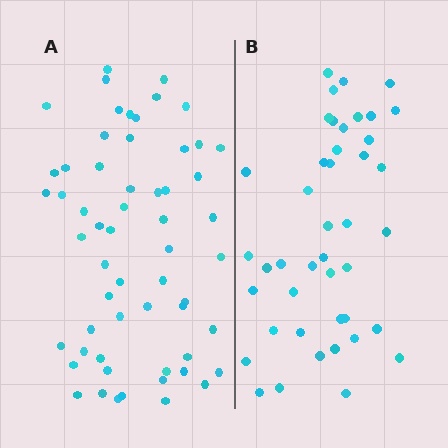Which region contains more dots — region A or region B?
Region A (the left region) has more dots.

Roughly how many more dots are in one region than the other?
Region A has approximately 15 more dots than region B.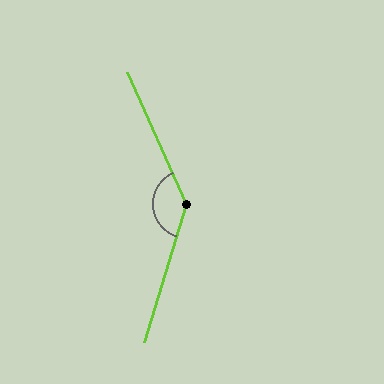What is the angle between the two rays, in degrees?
Approximately 139 degrees.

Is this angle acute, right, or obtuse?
It is obtuse.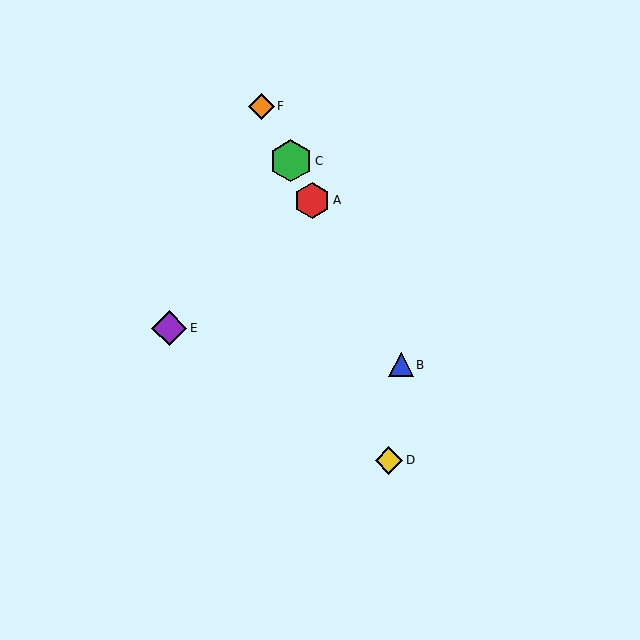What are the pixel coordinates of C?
Object C is at (291, 161).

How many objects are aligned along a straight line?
4 objects (A, B, C, F) are aligned along a straight line.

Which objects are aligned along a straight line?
Objects A, B, C, F are aligned along a straight line.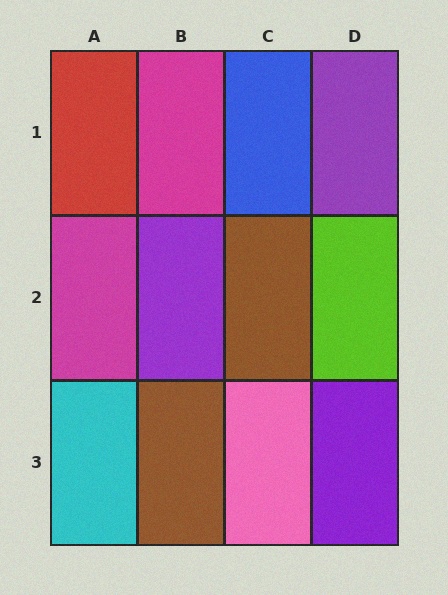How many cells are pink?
1 cell is pink.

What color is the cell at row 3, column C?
Pink.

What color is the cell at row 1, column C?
Blue.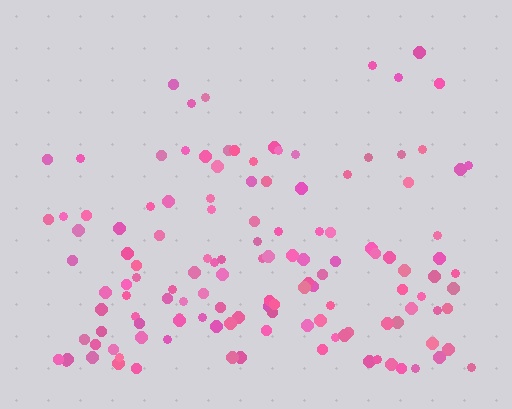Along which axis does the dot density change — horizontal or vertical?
Vertical.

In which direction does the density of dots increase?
From top to bottom, with the bottom side densest.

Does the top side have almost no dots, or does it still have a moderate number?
Still a moderate number, just noticeably fewer than the bottom.